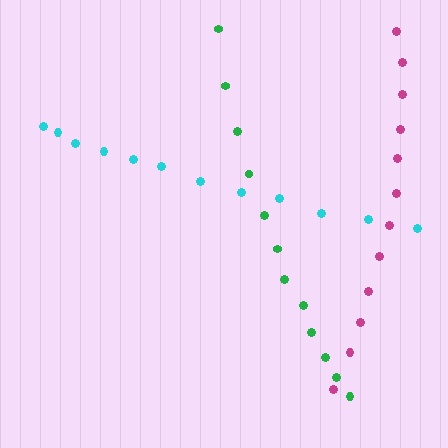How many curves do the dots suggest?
There are 3 distinct paths.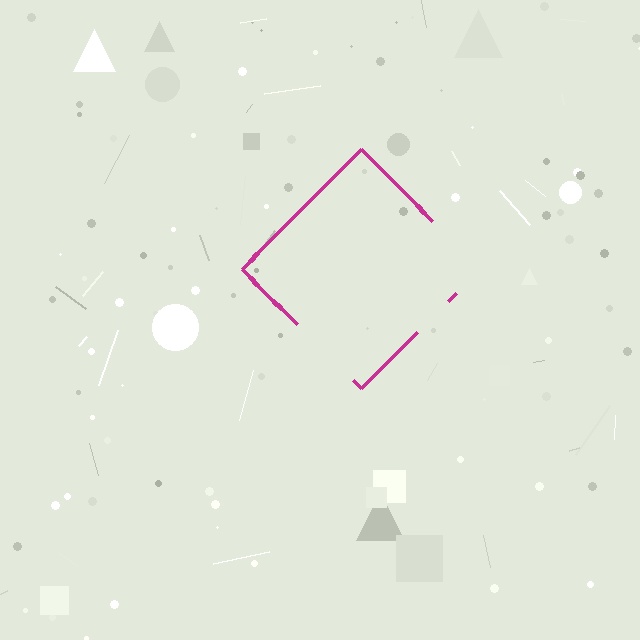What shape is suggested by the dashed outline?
The dashed outline suggests a diamond.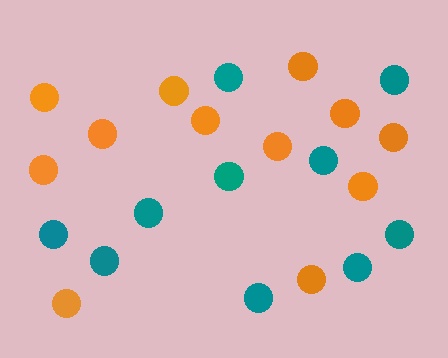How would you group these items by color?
There are 2 groups: one group of orange circles (12) and one group of teal circles (10).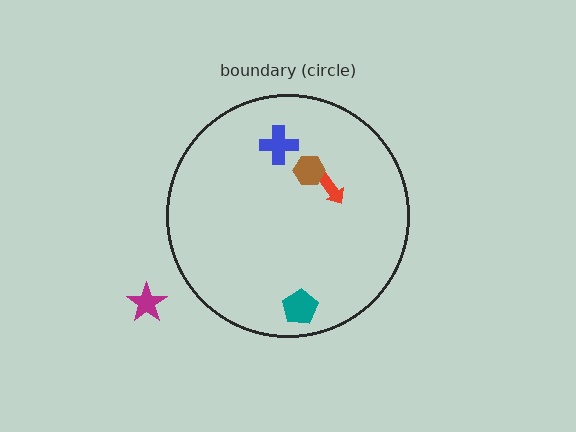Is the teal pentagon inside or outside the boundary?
Inside.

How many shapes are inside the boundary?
4 inside, 1 outside.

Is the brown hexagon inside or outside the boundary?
Inside.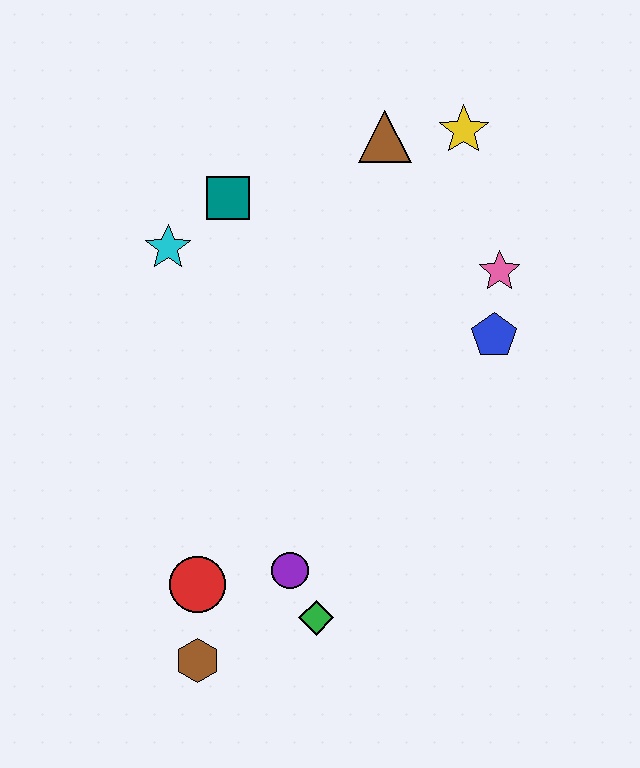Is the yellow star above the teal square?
Yes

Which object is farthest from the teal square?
The brown hexagon is farthest from the teal square.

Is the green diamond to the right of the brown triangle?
No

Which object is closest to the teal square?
The cyan star is closest to the teal square.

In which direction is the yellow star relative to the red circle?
The yellow star is above the red circle.